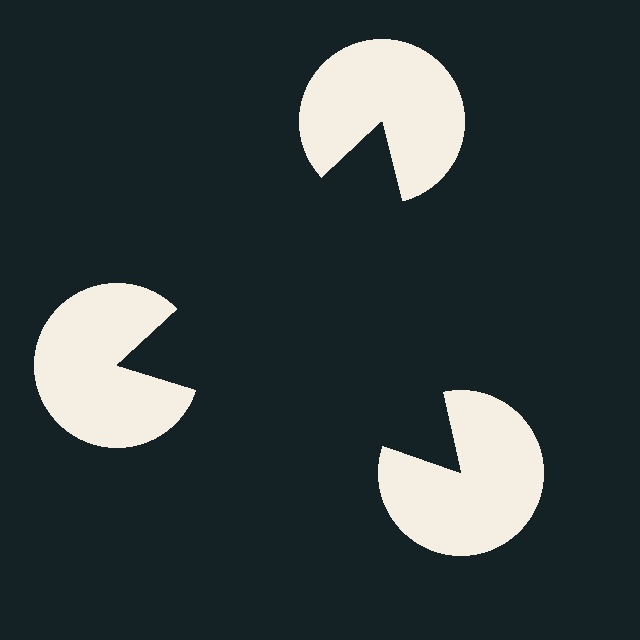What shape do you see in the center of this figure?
An illusory triangle — its edges are inferred from the aligned wedge cuts in the pac-man discs, not physically drawn.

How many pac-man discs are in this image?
There are 3 — one at each vertex of the illusory triangle.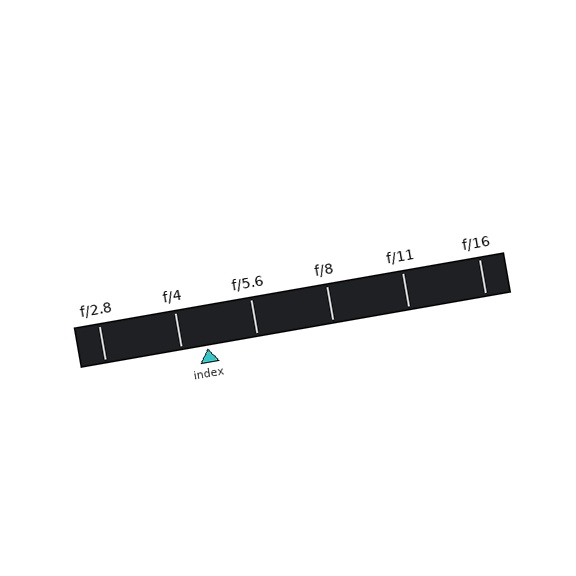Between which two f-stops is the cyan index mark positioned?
The index mark is between f/4 and f/5.6.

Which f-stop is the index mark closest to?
The index mark is closest to f/4.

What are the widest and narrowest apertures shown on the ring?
The widest aperture shown is f/2.8 and the narrowest is f/16.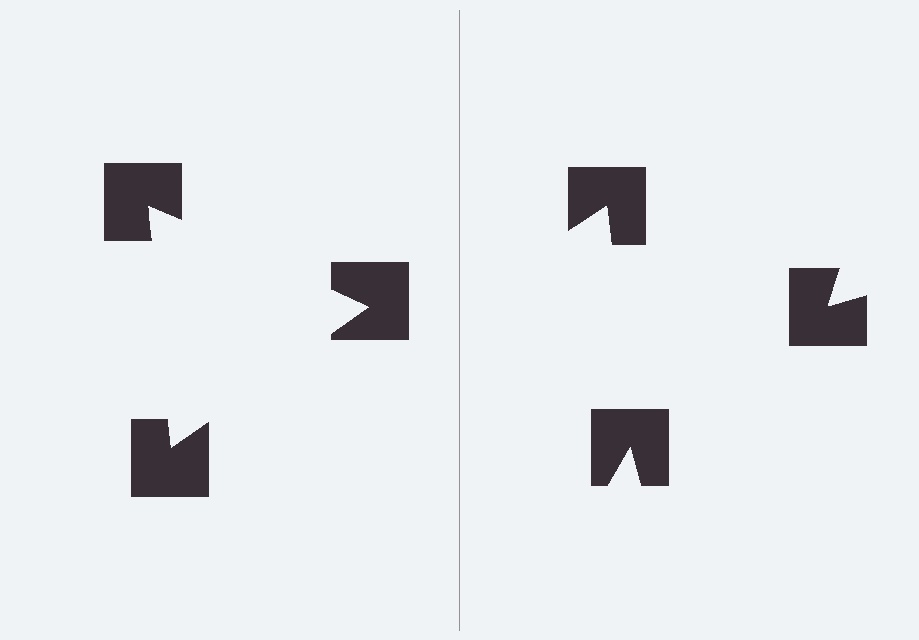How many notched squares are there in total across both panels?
6 — 3 on each side.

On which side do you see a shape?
An illusory triangle appears on the left side. On the right side the wedge cuts are rotated, so no coherent shape forms.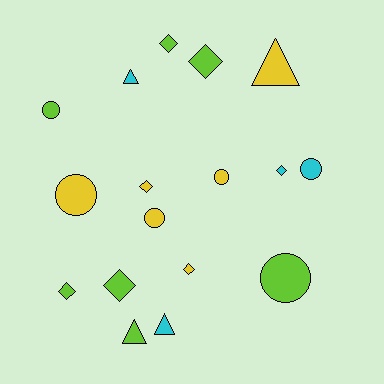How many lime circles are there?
There are 2 lime circles.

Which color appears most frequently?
Lime, with 7 objects.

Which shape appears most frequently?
Diamond, with 7 objects.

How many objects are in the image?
There are 17 objects.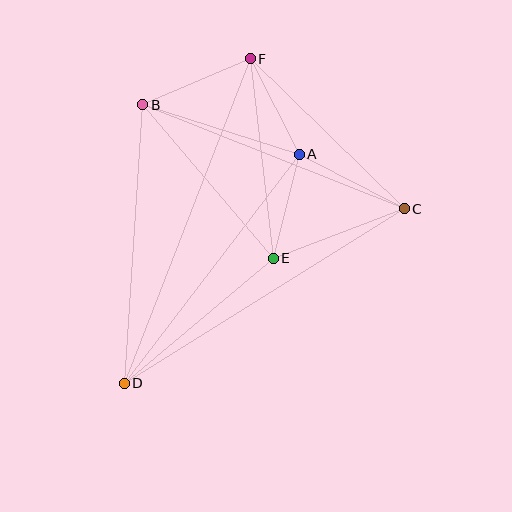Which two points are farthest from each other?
Points D and F are farthest from each other.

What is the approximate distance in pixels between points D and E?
The distance between D and E is approximately 195 pixels.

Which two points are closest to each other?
Points A and E are closest to each other.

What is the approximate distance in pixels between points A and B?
The distance between A and B is approximately 164 pixels.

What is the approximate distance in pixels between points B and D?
The distance between B and D is approximately 279 pixels.